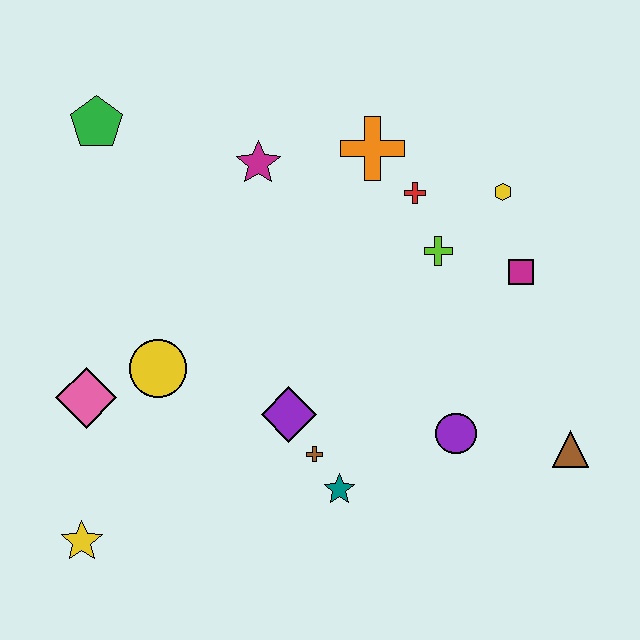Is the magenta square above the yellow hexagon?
No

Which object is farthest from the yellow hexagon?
The yellow star is farthest from the yellow hexagon.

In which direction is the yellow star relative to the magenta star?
The yellow star is below the magenta star.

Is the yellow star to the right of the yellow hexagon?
No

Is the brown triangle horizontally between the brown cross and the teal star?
No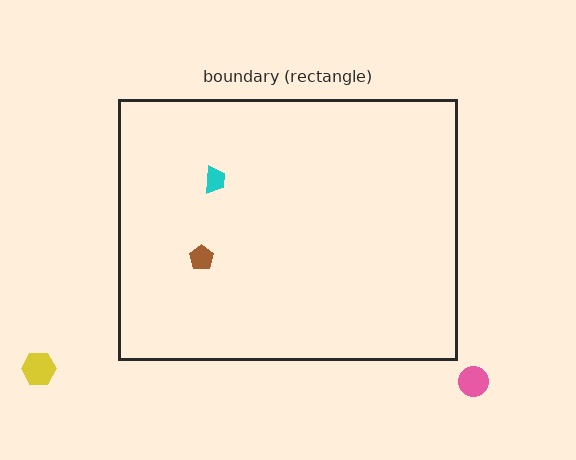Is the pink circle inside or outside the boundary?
Outside.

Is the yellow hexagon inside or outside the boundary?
Outside.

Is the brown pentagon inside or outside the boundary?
Inside.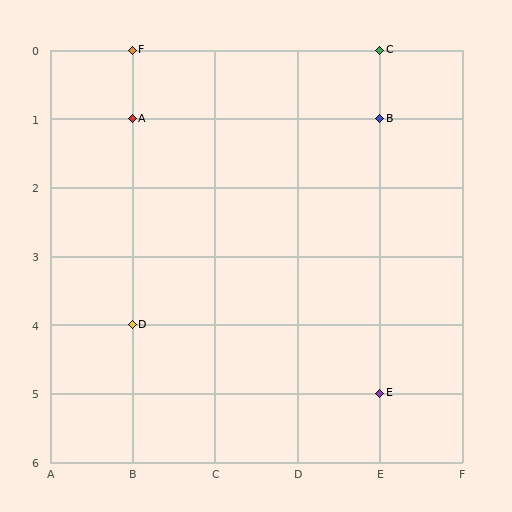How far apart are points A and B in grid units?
Points A and B are 3 columns apart.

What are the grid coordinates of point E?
Point E is at grid coordinates (E, 5).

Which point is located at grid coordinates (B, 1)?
Point A is at (B, 1).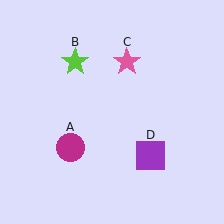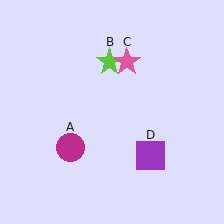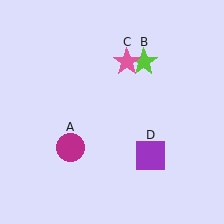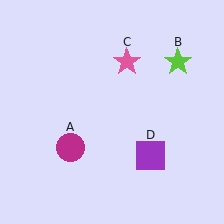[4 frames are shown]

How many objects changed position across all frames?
1 object changed position: lime star (object B).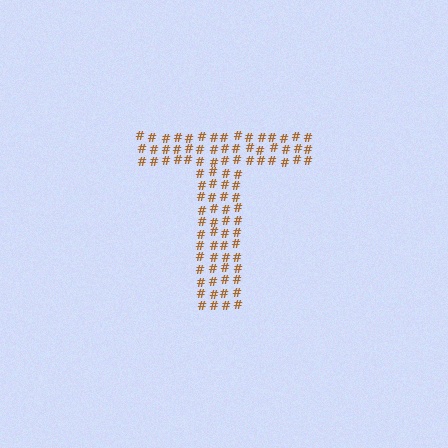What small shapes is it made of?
It is made of small hash symbols.